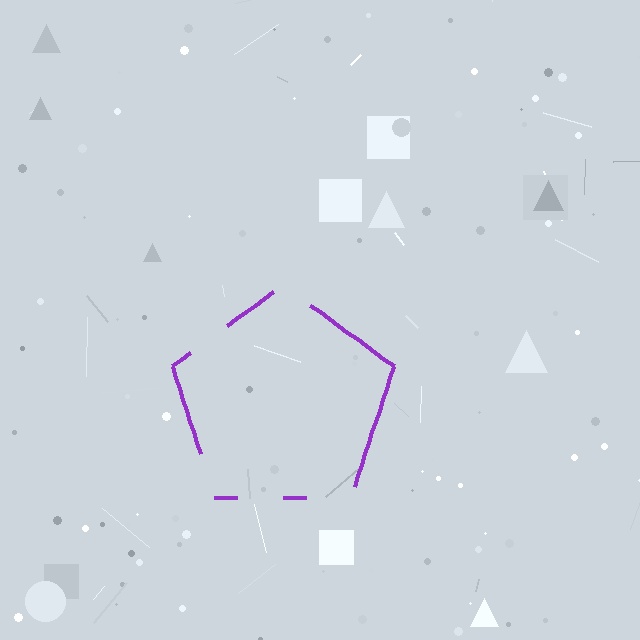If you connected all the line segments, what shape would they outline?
They would outline a pentagon.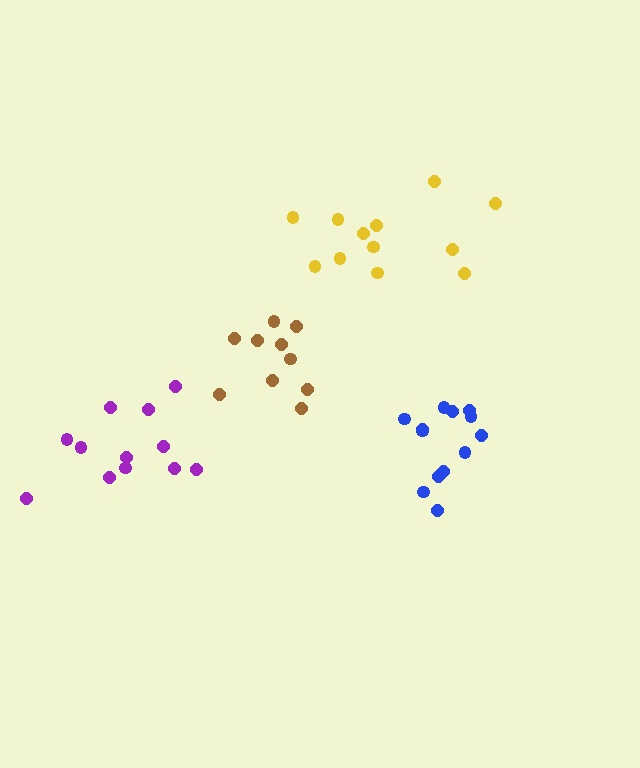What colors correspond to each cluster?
The clusters are colored: yellow, blue, brown, purple.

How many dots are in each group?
Group 1: 12 dots, Group 2: 13 dots, Group 3: 10 dots, Group 4: 12 dots (47 total).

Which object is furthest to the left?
The purple cluster is leftmost.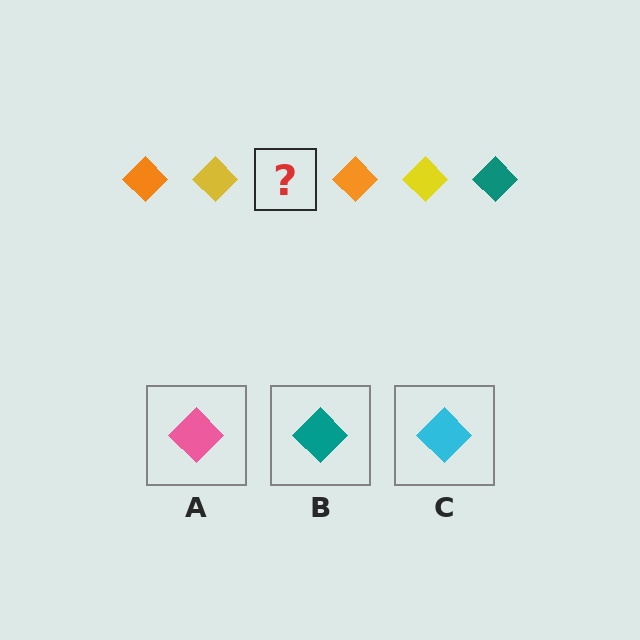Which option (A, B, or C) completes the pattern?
B.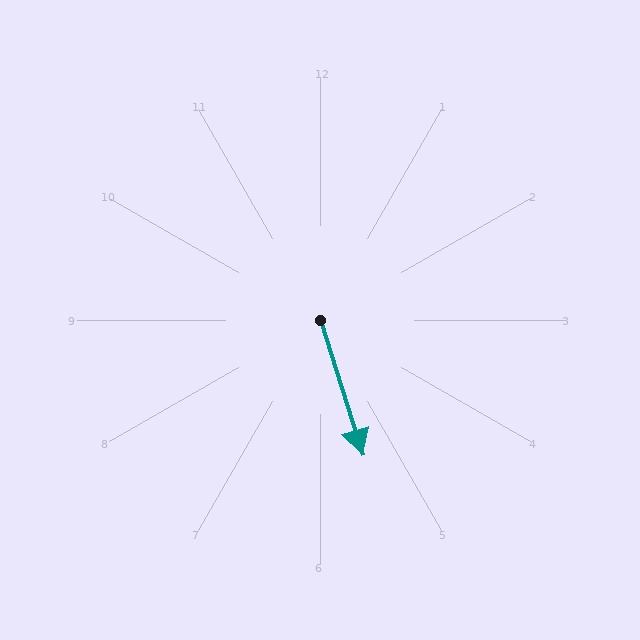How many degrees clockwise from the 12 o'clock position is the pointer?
Approximately 163 degrees.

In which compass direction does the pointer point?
South.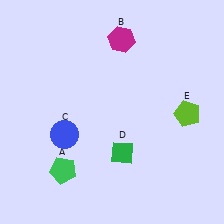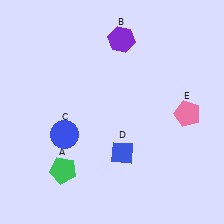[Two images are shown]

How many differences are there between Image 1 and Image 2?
There are 3 differences between the two images.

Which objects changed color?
B changed from magenta to purple. D changed from green to blue. E changed from lime to pink.